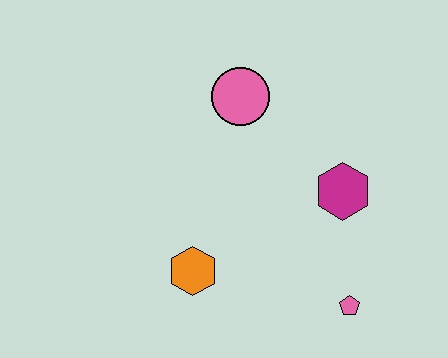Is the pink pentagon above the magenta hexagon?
No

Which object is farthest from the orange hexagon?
The pink circle is farthest from the orange hexagon.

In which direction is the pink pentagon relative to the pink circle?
The pink pentagon is below the pink circle.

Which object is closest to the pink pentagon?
The magenta hexagon is closest to the pink pentagon.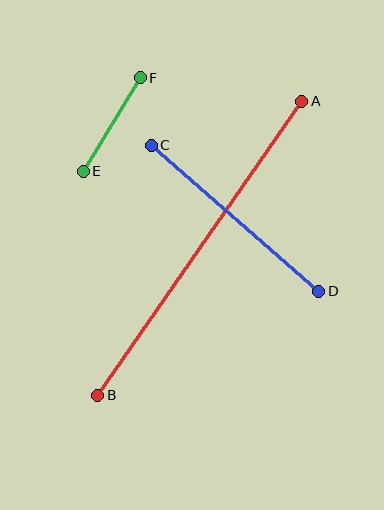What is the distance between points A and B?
The distance is approximately 358 pixels.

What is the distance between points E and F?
The distance is approximately 110 pixels.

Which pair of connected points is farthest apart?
Points A and B are farthest apart.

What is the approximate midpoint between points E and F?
The midpoint is at approximately (112, 125) pixels.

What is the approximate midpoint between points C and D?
The midpoint is at approximately (235, 218) pixels.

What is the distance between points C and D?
The distance is approximately 222 pixels.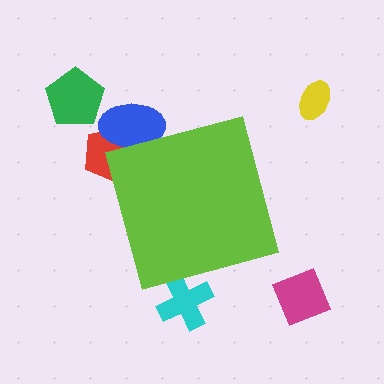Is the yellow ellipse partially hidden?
No, the yellow ellipse is fully visible.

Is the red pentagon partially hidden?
Yes, the red pentagon is partially hidden behind the lime square.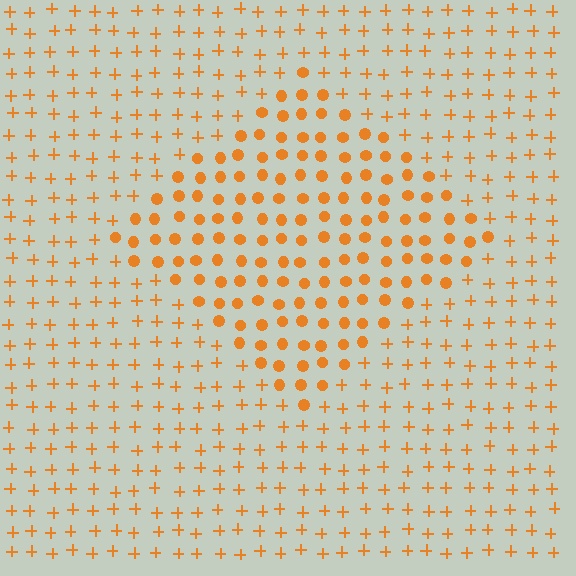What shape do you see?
I see a diamond.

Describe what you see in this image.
The image is filled with small orange elements arranged in a uniform grid. A diamond-shaped region contains circles, while the surrounding area contains plus signs. The boundary is defined purely by the change in element shape.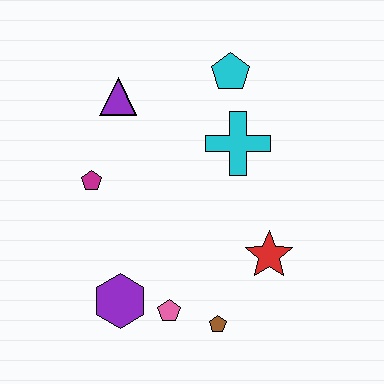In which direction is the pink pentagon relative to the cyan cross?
The pink pentagon is below the cyan cross.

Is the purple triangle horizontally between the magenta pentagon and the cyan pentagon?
Yes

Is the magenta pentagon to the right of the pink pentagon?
No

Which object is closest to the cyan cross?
The cyan pentagon is closest to the cyan cross.